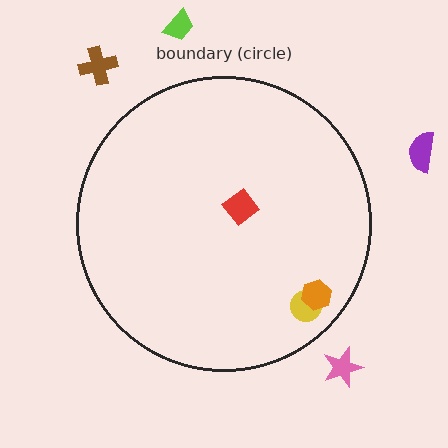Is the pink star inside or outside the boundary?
Outside.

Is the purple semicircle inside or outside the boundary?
Outside.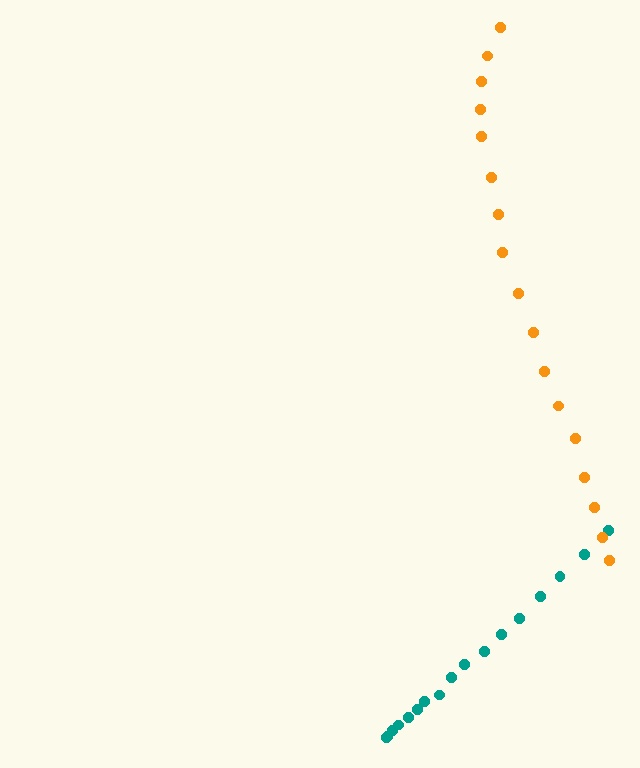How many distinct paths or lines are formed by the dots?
There are 2 distinct paths.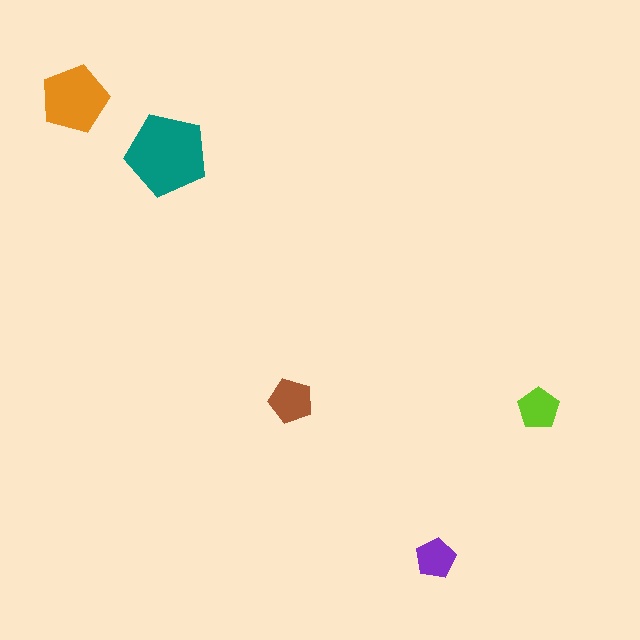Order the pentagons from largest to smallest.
the teal one, the orange one, the brown one, the lime one, the purple one.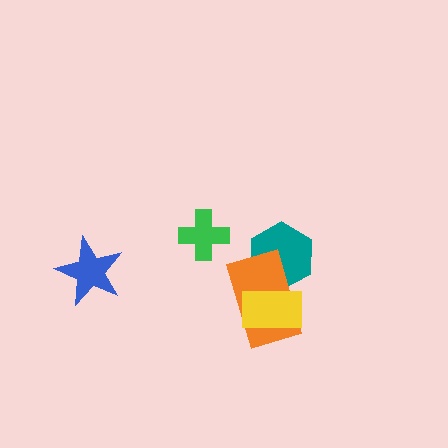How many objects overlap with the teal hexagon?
2 objects overlap with the teal hexagon.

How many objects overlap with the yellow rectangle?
2 objects overlap with the yellow rectangle.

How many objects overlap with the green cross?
0 objects overlap with the green cross.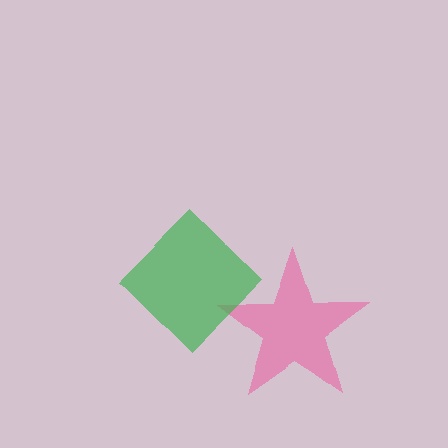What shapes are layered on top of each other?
The layered shapes are: a pink star, a green diamond.